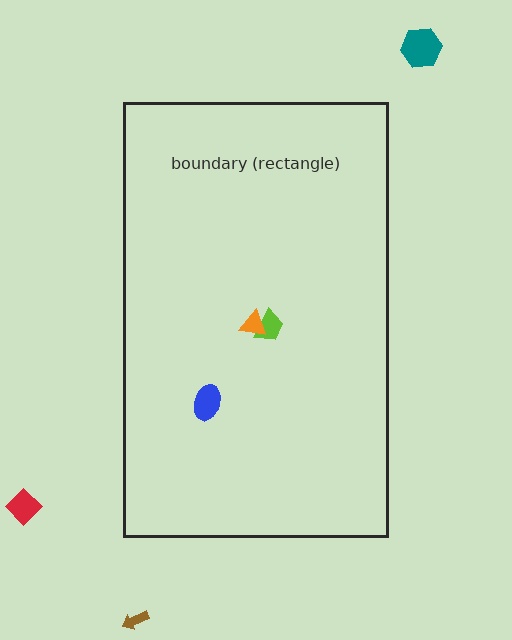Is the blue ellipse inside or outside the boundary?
Inside.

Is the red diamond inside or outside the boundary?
Outside.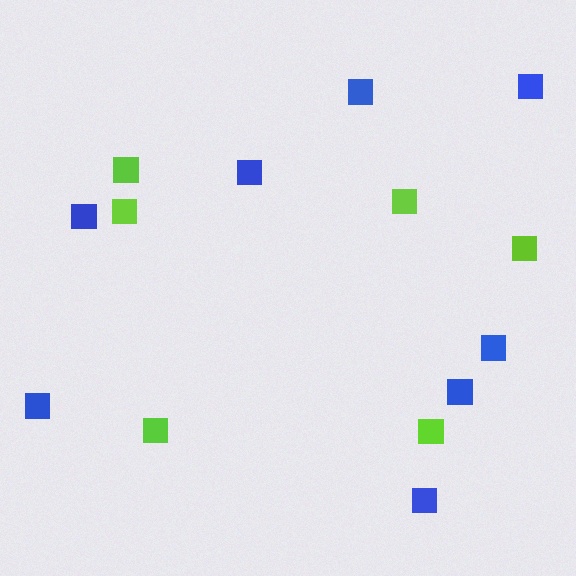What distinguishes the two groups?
There are 2 groups: one group of blue squares (8) and one group of lime squares (6).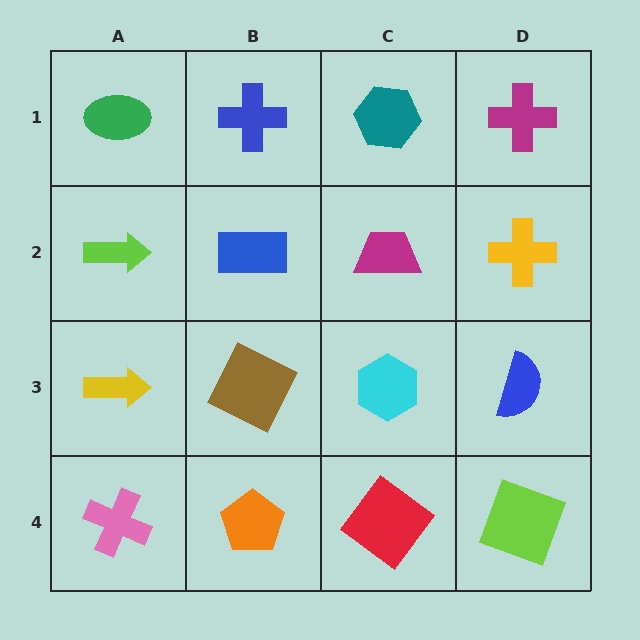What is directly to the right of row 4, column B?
A red diamond.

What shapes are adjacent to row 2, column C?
A teal hexagon (row 1, column C), a cyan hexagon (row 3, column C), a blue rectangle (row 2, column B), a yellow cross (row 2, column D).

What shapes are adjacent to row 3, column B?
A blue rectangle (row 2, column B), an orange pentagon (row 4, column B), a yellow arrow (row 3, column A), a cyan hexagon (row 3, column C).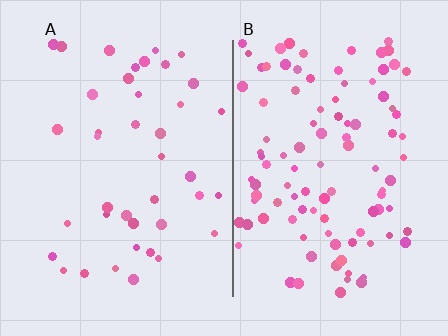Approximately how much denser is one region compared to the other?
Approximately 2.6× — region B over region A.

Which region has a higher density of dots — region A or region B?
B (the right).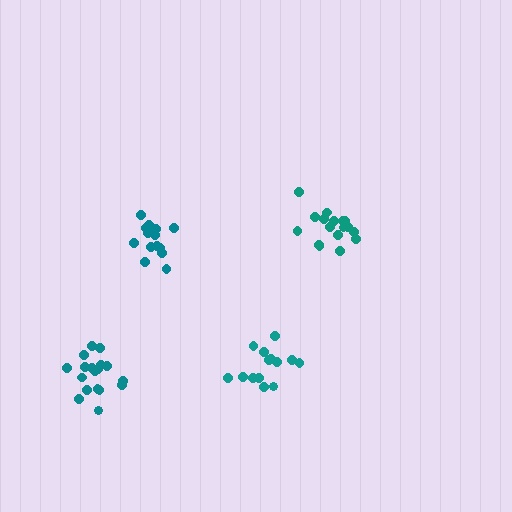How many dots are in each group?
Group 1: 14 dots, Group 2: 17 dots, Group 3: 14 dots, Group 4: 18 dots (63 total).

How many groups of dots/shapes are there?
There are 4 groups.